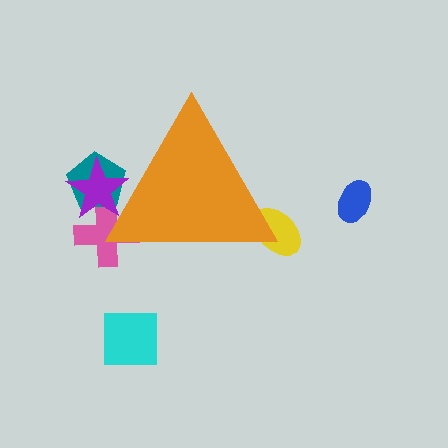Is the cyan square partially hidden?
No, the cyan square is fully visible.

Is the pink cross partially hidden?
Yes, the pink cross is partially hidden behind the orange triangle.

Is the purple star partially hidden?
Yes, the purple star is partially hidden behind the orange triangle.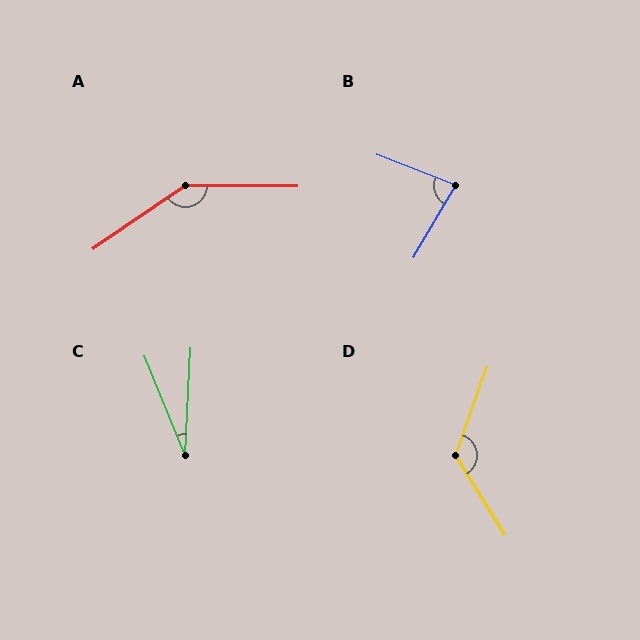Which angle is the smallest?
C, at approximately 25 degrees.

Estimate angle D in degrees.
Approximately 129 degrees.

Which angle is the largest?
A, at approximately 145 degrees.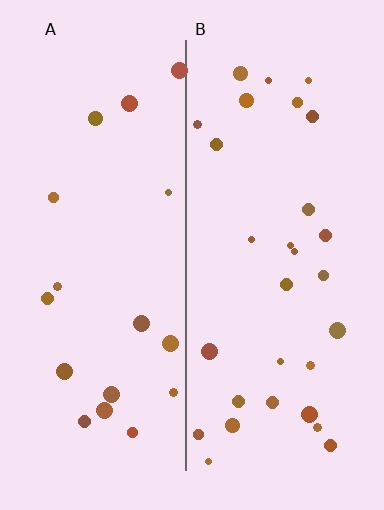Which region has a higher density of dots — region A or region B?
B (the right).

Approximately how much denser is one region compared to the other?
Approximately 1.6× — region B over region A.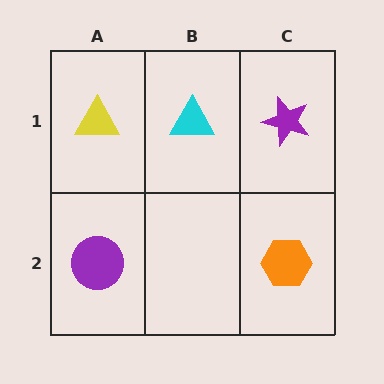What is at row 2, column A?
A purple circle.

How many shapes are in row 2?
2 shapes.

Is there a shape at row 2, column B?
No, that cell is empty.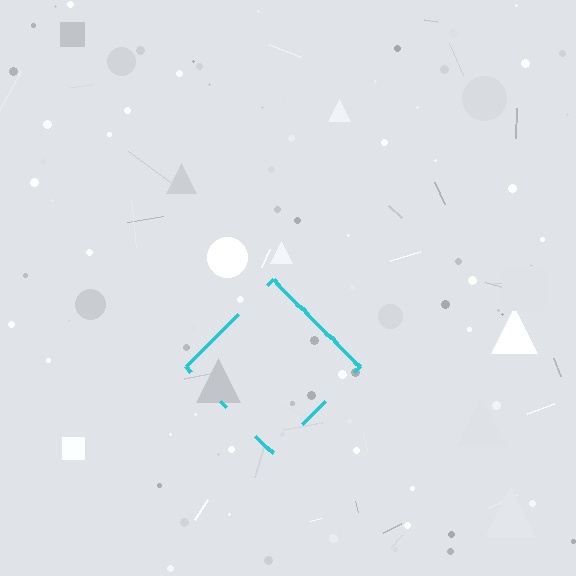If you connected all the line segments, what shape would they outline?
They would outline a diamond.